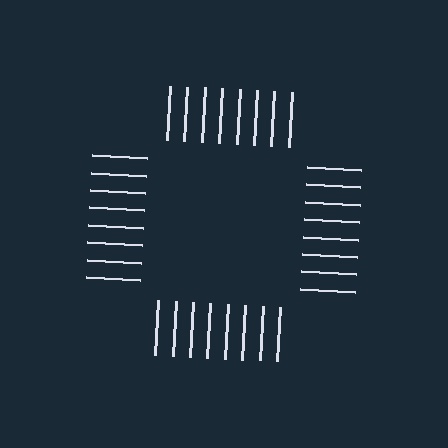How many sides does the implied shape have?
4 sides — the line-ends trace a square.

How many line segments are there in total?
32 — 8 along each of the 4 edges.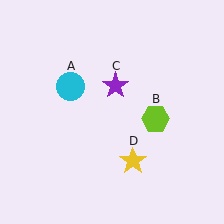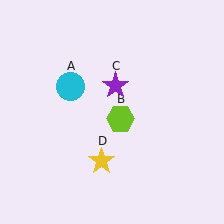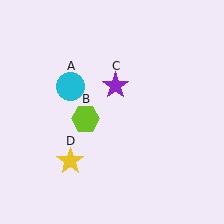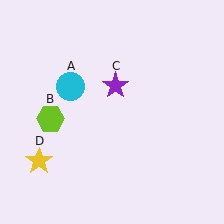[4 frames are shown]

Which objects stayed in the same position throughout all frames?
Cyan circle (object A) and purple star (object C) remained stationary.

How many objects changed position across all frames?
2 objects changed position: lime hexagon (object B), yellow star (object D).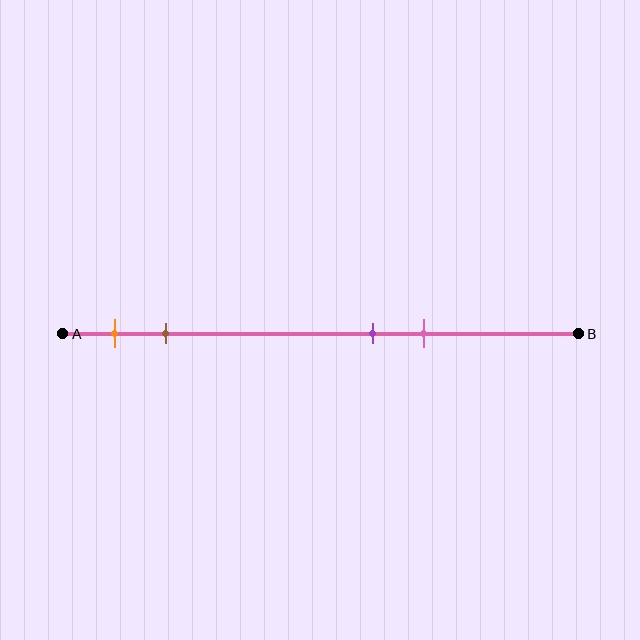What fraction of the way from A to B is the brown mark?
The brown mark is approximately 20% (0.2) of the way from A to B.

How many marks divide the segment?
There are 4 marks dividing the segment.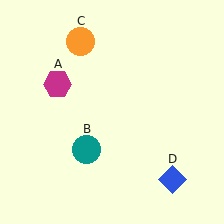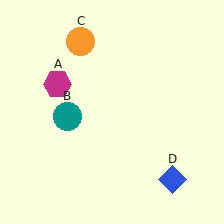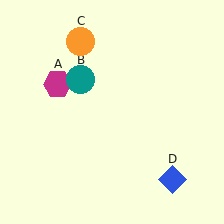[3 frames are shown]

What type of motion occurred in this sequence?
The teal circle (object B) rotated clockwise around the center of the scene.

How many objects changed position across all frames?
1 object changed position: teal circle (object B).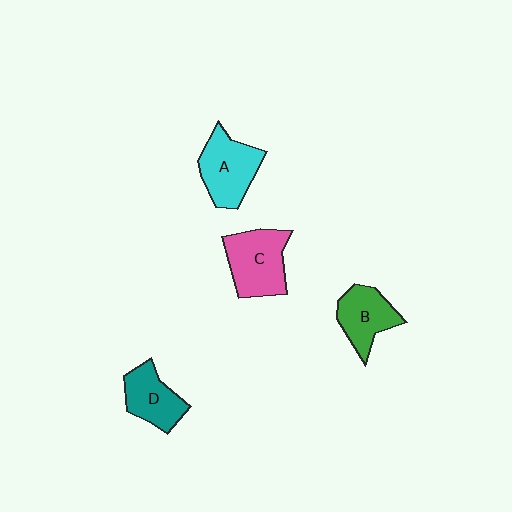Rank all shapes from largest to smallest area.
From largest to smallest: C (pink), A (cyan), B (green), D (teal).